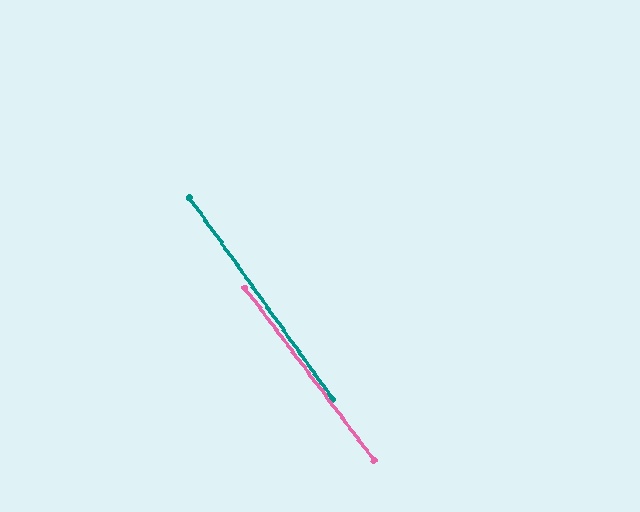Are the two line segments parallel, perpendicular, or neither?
Parallel — their directions differ by only 1.5°.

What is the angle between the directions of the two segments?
Approximately 1 degree.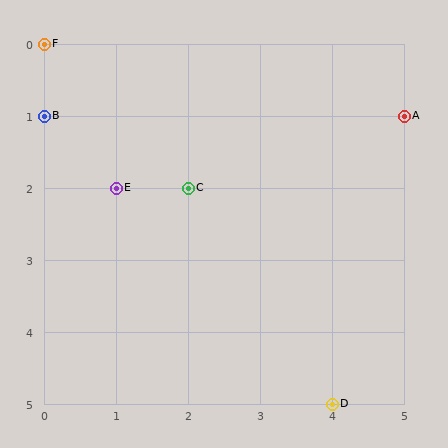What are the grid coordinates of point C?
Point C is at grid coordinates (2, 2).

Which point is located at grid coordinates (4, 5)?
Point D is at (4, 5).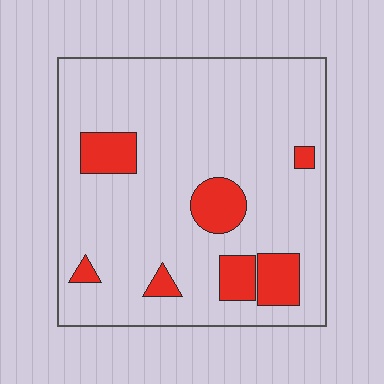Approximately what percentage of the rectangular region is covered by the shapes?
Approximately 15%.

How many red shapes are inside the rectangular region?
7.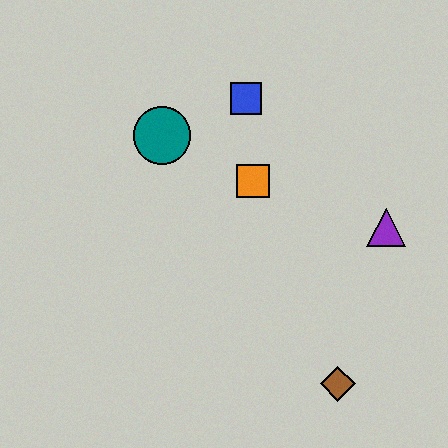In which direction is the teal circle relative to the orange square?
The teal circle is to the left of the orange square.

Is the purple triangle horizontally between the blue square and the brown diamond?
No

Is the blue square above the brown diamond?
Yes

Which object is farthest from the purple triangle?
The teal circle is farthest from the purple triangle.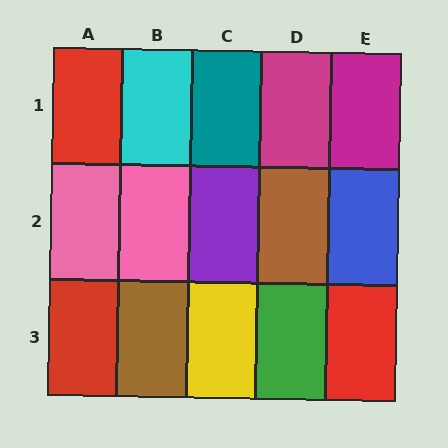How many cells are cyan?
1 cell is cyan.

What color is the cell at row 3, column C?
Yellow.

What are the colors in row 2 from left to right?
Pink, pink, purple, brown, blue.